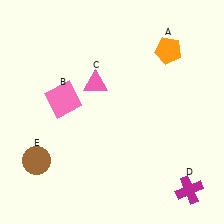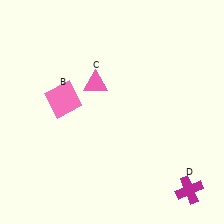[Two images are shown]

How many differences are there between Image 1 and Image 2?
There are 2 differences between the two images.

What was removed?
The orange pentagon (A), the brown circle (E) were removed in Image 2.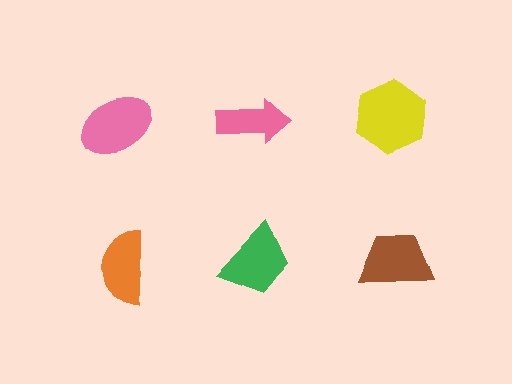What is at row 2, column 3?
A brown trapezoid.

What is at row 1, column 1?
A pink ellipse.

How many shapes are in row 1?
3 shapes.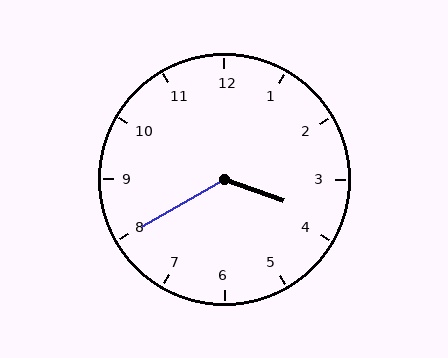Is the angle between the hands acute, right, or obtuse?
It is obtuse.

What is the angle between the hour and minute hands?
Approximately 130 degrees.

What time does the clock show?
3:40.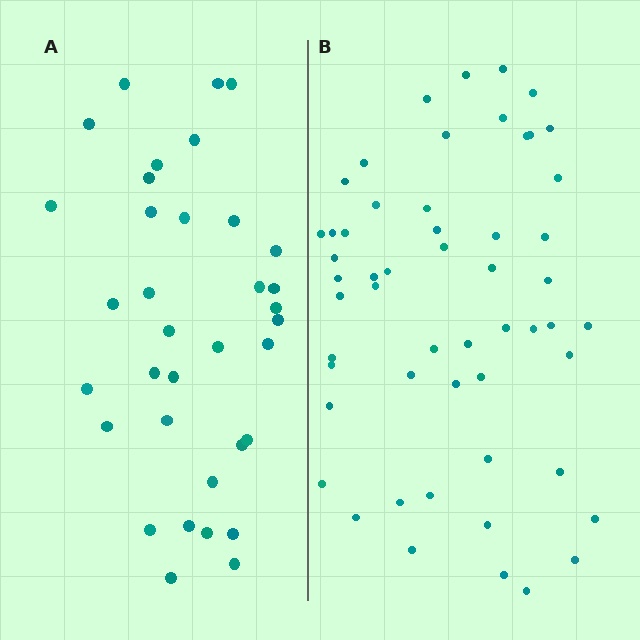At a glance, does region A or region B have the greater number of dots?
Region B (the right region) has more dots.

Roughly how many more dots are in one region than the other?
Region B has approximately 20 more dots than region A.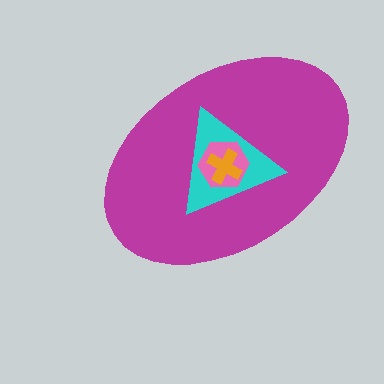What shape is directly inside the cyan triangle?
The pink hexagon.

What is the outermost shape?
The magenta ellipse.